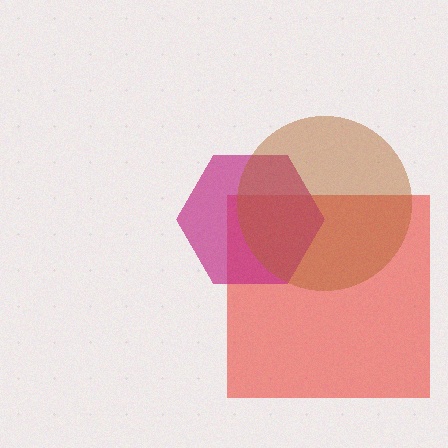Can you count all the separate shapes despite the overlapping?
Yes, there are 3 separate shapes.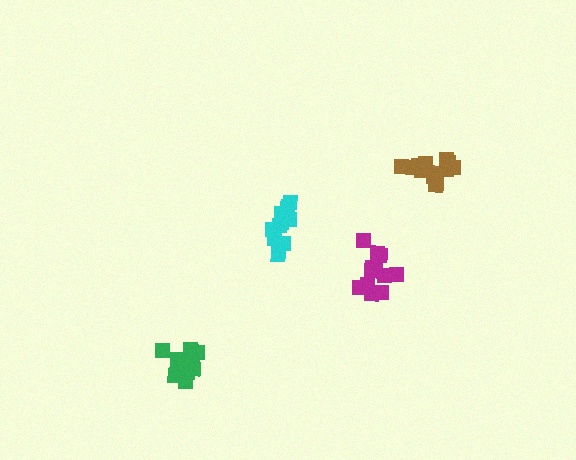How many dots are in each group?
Group 1: 13 dots, Group 2: 12 dots, Group 3: 14 dots, Group 4: 12 dots (51 total).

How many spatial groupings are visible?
There are 4 spatial groupings.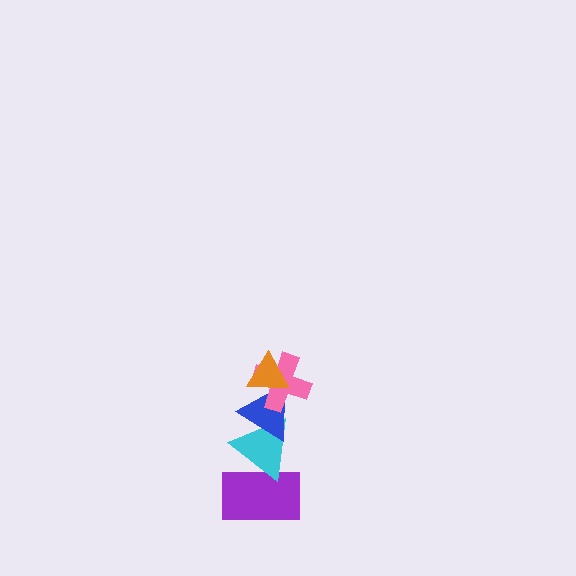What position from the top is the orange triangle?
The orange triangle is 1st from the top.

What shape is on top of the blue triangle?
The pink cross is on top of the blue triangle.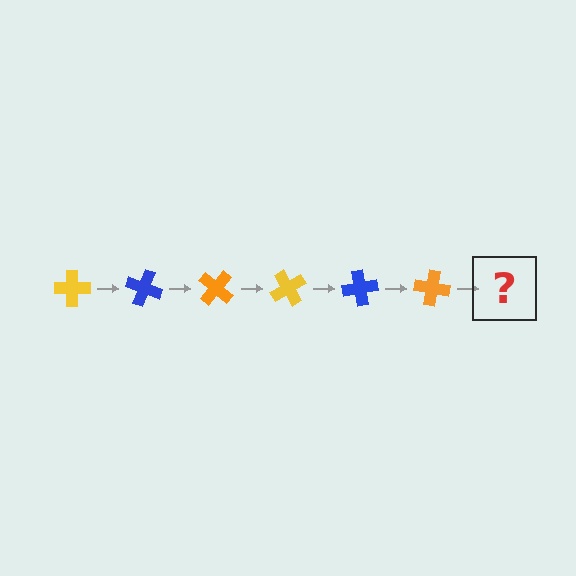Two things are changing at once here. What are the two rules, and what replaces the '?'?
The two rules are that it rotates 20 degrees each step and the color cycles through yellow, blue, and orange. The '?' should be a yellow cross, rotated 120 degrees from the start.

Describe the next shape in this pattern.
It should be a yellow cross, rotated 120 degrees from the start.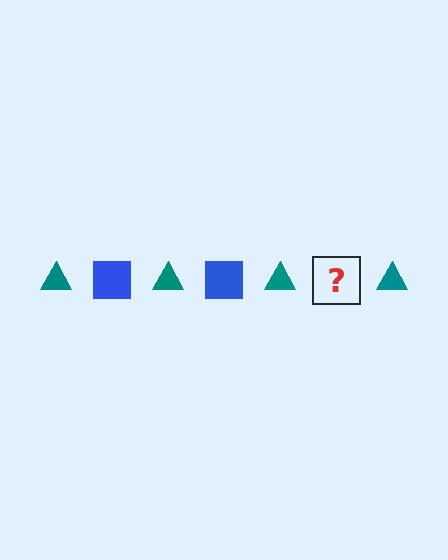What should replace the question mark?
The question mark should be replaced with a blue square.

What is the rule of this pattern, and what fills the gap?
The rule is that the pattern alternates between teal triangle and blue square. The gap should be filled with a blue square.